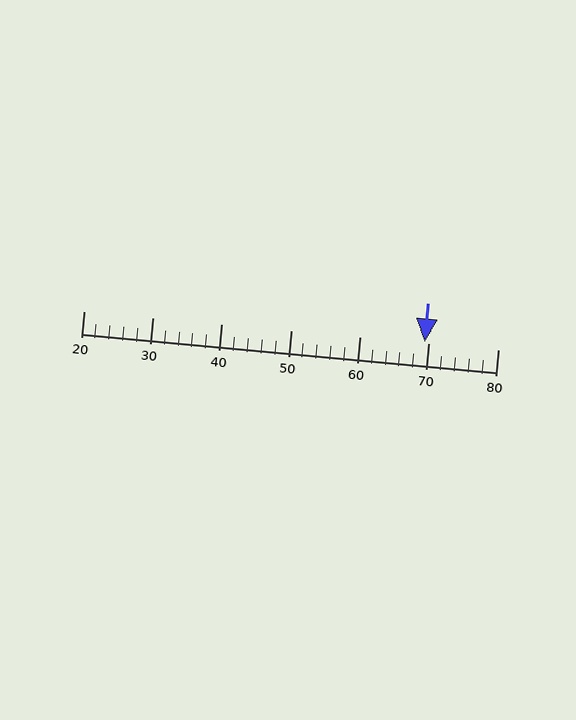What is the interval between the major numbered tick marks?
The major tick marks are spaced 10 units apart.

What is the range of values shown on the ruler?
The ruler shows values from 20 to 80.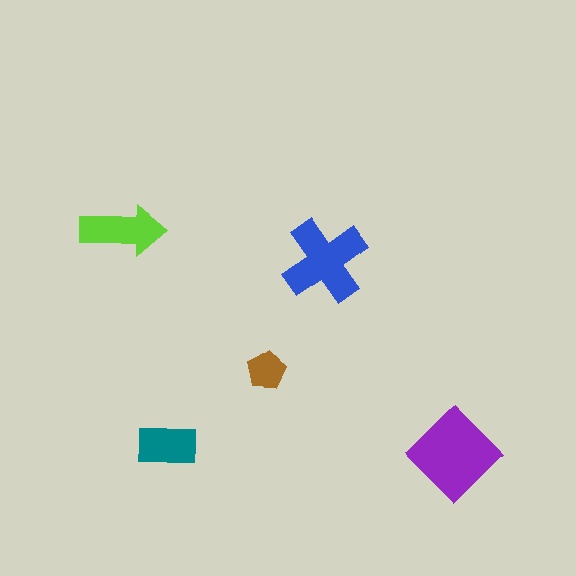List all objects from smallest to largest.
The brown pentagon, the teal rectangle, the lime arrow, the blue cross, the purple diamond.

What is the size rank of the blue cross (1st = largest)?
2nd.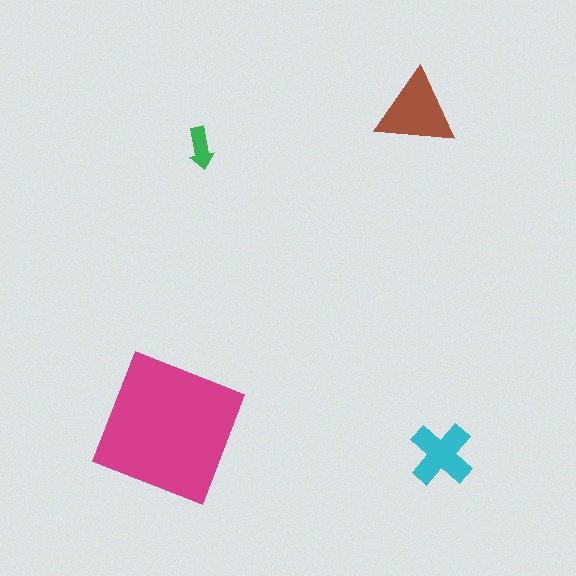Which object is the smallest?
The green arrow.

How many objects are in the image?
There are 4 objects in the image.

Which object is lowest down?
The cyan cross is bottommost.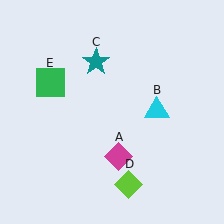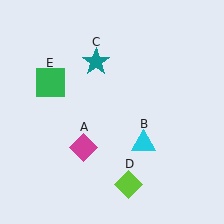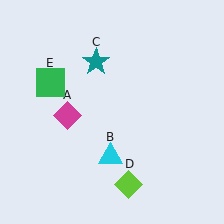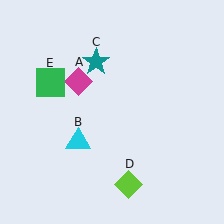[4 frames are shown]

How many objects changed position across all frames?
2 objects changed position: magenta diamond (object A), cyan triangle (object B).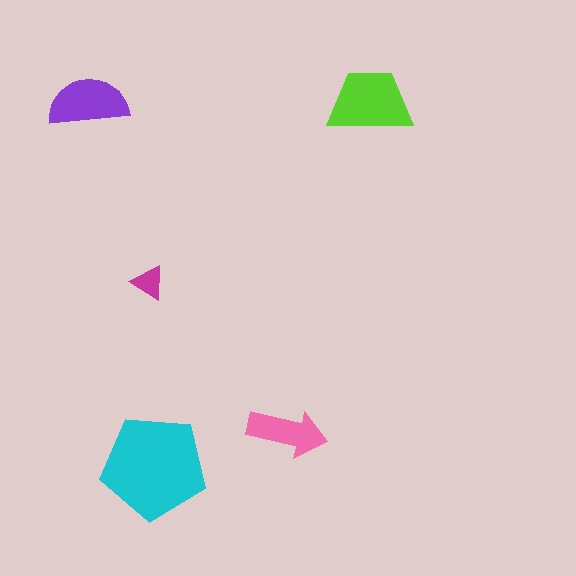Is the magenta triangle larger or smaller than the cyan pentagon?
Smaller.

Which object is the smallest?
The magenta triangle.